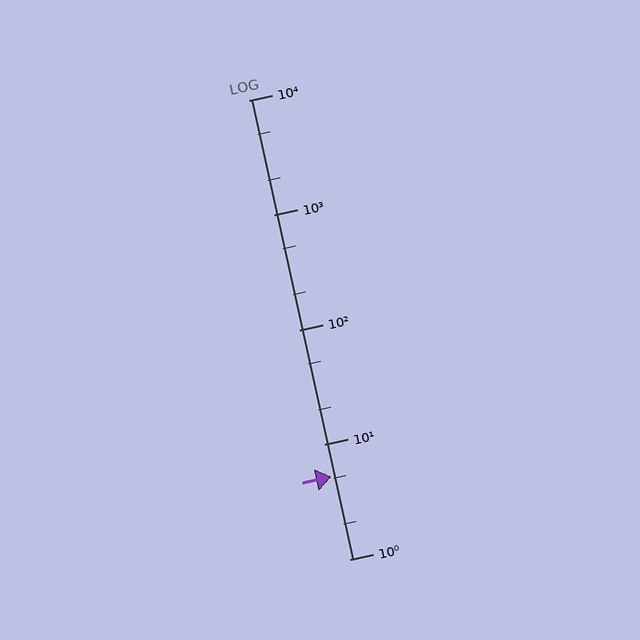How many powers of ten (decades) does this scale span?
The scale spans 4 decades, from 1 to 10000.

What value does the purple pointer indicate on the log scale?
The pointer indicates approximately 5.2.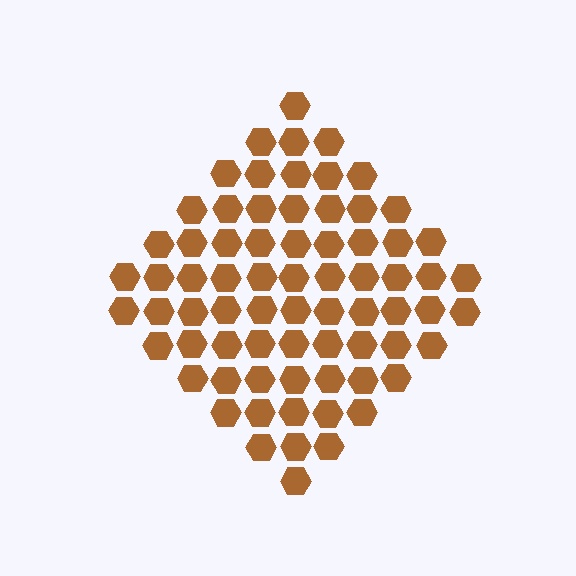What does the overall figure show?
The overall figure shows a diamond.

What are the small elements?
The small elements are hexagons.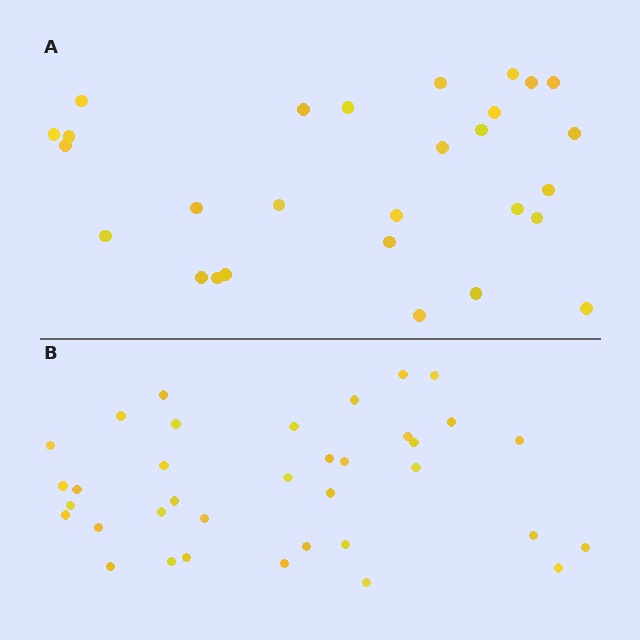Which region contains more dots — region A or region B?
Region B (the bottom region) has more dots.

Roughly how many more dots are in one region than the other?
Region B has roughly 8 or so more dots than region A.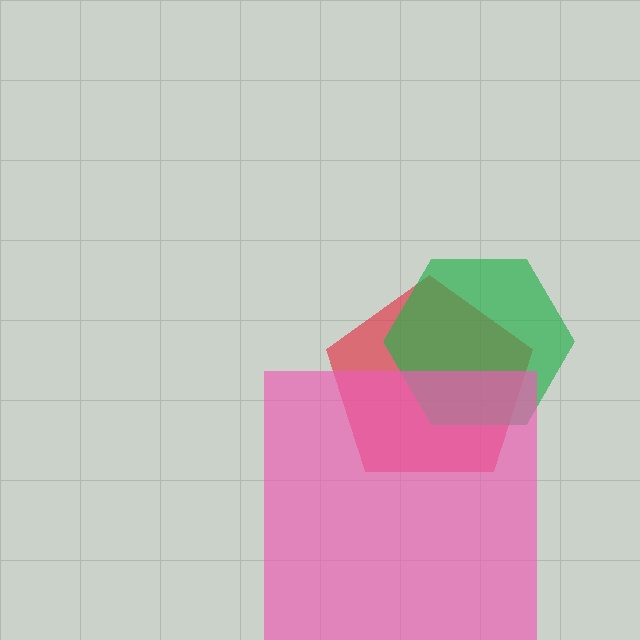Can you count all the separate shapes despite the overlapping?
Yes, there are 3 separate shapes.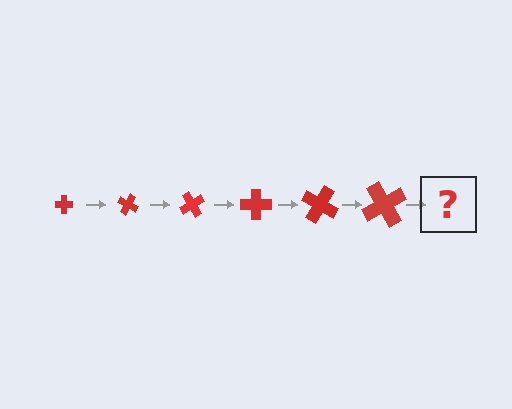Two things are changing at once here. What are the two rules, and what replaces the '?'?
The two rules are that the cross grows larger each step and it rotates 30 degrees each step. The '?' should be a cross, larger than the previous one and rotated 180 degrees from the start.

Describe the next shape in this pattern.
It should be a cross, larger than the previous one and rotated 180 degrees from the start.